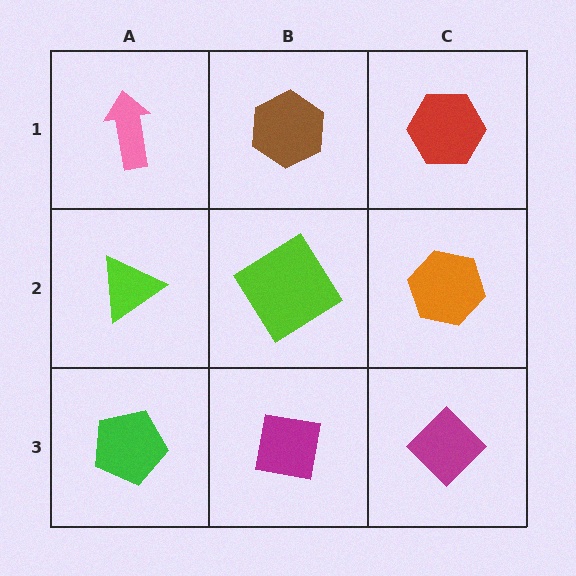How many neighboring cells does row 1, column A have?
2.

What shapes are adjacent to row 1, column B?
A lime diamond (row 2, column B), a pink arrow (row 1, column A), a red hexagon (row 1, column C).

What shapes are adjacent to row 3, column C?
An orange hexagon (row 2, column C), a magenta square (row 3, column B).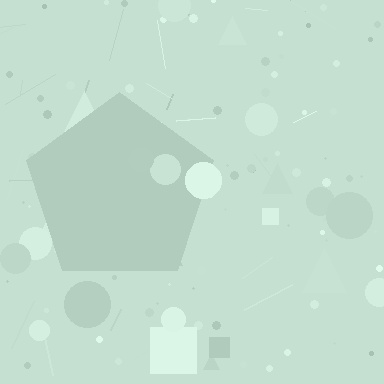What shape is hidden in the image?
A pentagon is hidden in the image.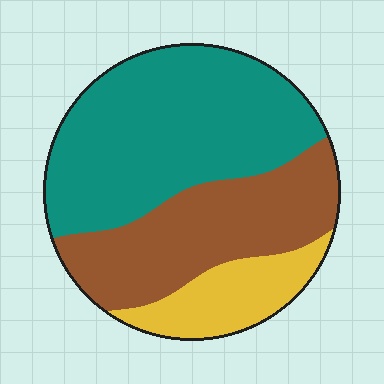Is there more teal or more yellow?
Teal.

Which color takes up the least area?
Yellow, at roughly 15%.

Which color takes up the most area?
Teal, at roughly 50%.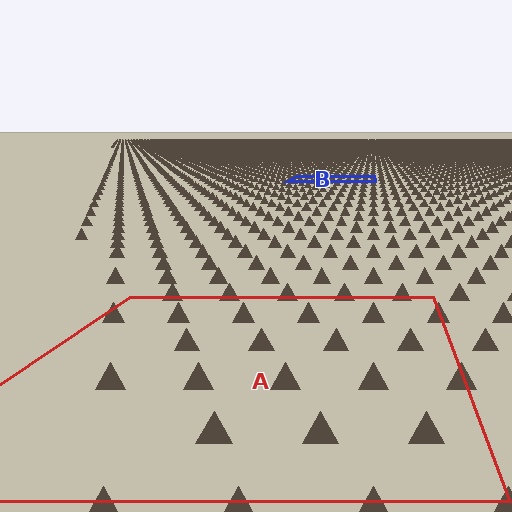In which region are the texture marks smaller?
The texture marks are smaller in region B, because it is farther away.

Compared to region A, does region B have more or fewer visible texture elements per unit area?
Region B has more texture elements per unit area — they are packed more densely because it is farther away.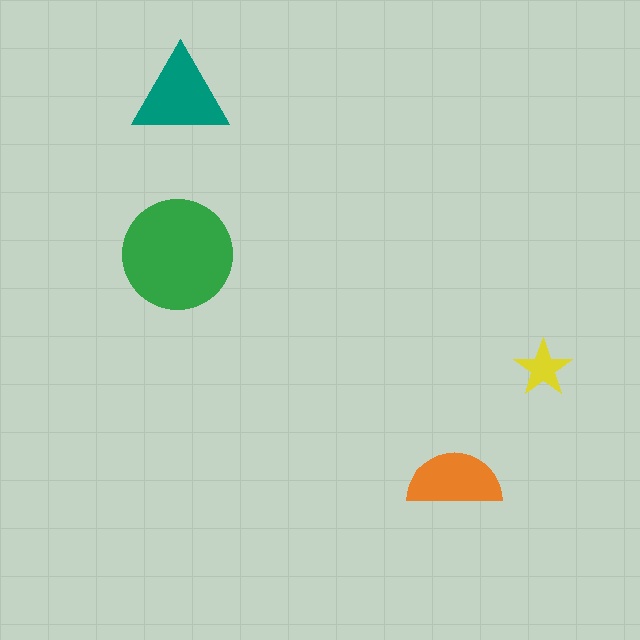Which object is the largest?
The green circle.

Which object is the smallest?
The yellow star.